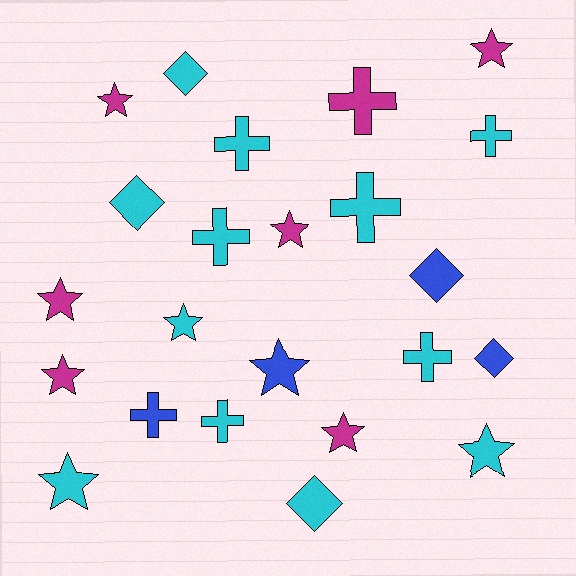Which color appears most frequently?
Cyan, with 12 objects.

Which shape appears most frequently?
Star, with 10 objects.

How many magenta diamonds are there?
There are no magenta diamonds.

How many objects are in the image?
There are 23 objects.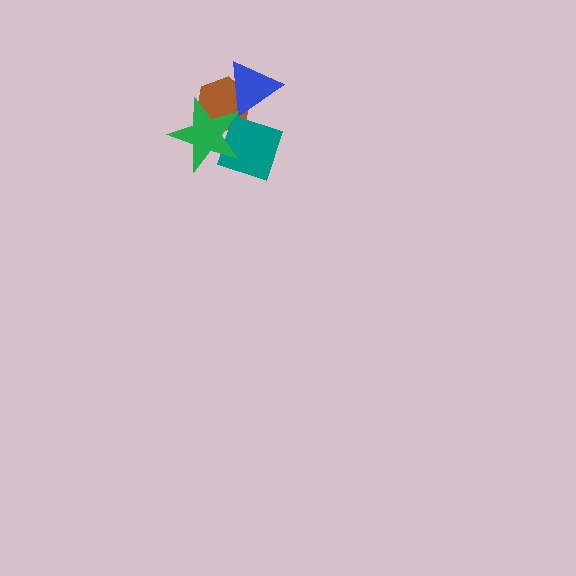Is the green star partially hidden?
No, no other shape covers it.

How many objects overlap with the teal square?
1 object overlaps with the teal square.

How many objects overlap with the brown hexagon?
2 objects overlap with the brown hexagon.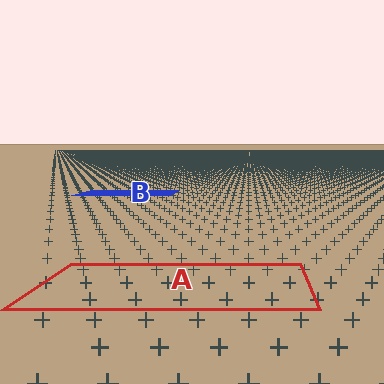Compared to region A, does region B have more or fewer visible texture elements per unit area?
Region B has more texture elements per unit area — they are packed more densely because it is farther away.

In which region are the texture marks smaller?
The texture marks are smaller in region B, because it is farther away.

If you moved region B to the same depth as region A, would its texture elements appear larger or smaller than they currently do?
They would appear larger. At a closer depth, the same texture elements are projected at a bigger on-screen size.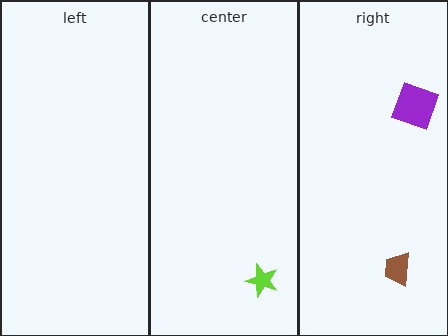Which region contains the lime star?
The center region.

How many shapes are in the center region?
1.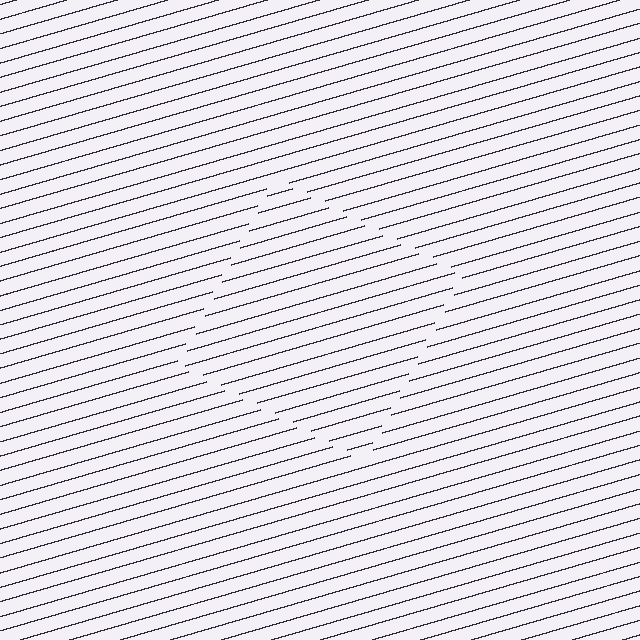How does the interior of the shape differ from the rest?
The interior of the shape contains the same grating, shifted by half a period — the contour is defined by the phase discontinuity where line-ends from the inner and outer gratings abut.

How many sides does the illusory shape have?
4 sides — the line-ends trace a square.